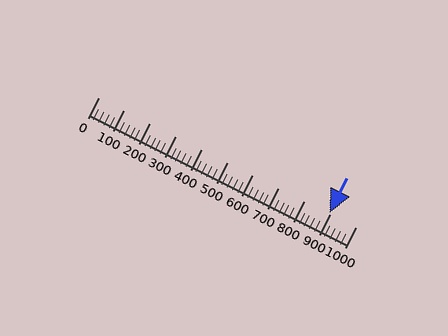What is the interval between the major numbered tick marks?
The major tick marks are spaced 100 units apart.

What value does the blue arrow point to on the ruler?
The blue arrow points to approximately 897.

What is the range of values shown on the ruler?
The ruler shows values from 0 to 1000.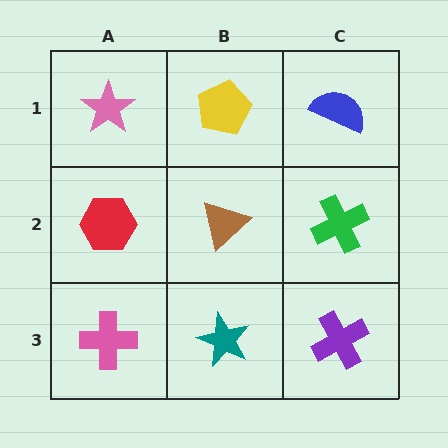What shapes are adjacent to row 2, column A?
A pink star (row 1, column A), a pink cross (row 3, column A), a brown triangle (row 2, column B).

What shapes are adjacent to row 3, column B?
A brown triangle (row 2, column B), a pink cross (row 3, column A), a purple cross (row 3, column C).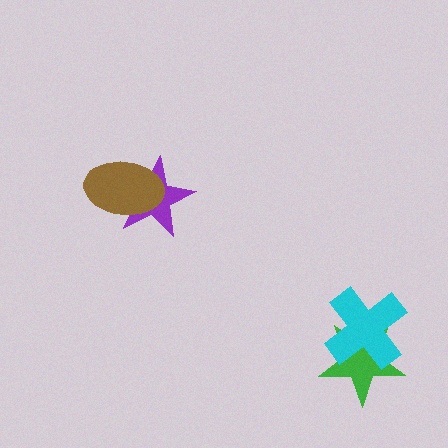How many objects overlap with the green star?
1 object overlaps with the green star.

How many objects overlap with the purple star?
1 object overlaps with the purple star.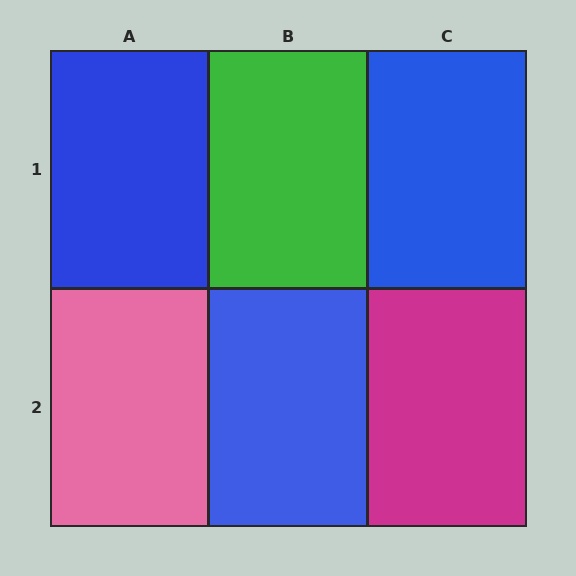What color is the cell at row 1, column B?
Green.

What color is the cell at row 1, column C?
Blue.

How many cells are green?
1 cell is green.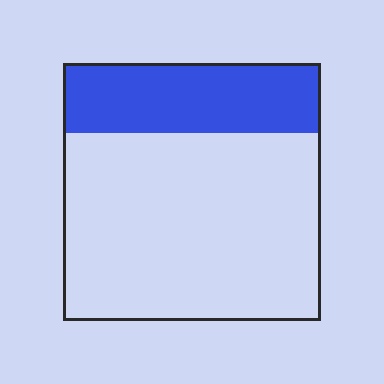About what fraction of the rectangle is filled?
About one quarter (1/4).